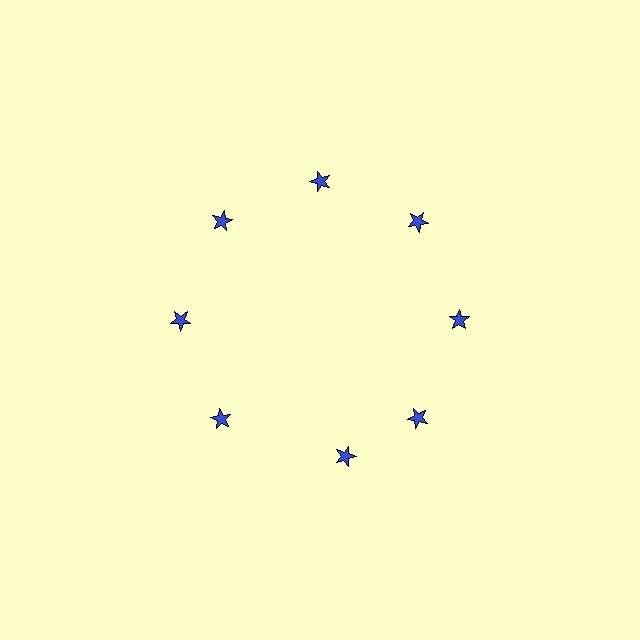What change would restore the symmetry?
The symmetry would be restored by rotating it back into even spacing with its neighbors so that all 8 stars sit at equal angles and equal distance from the center.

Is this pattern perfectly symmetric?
No. The 8 blue stars are arranged in a ring, but one element near the 6 o'clock position is rotated out of alignment along the ring, breaking the 8-fold rotational symmetry.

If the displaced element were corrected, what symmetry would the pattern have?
It would have 8-fold rotational symmetry — the pattern would map onto itself every 45 degrees.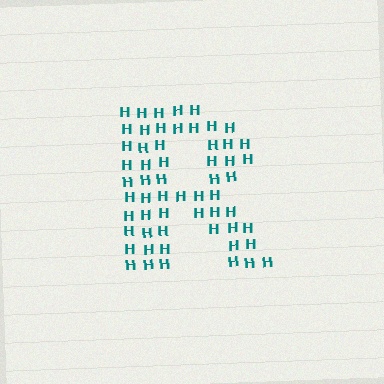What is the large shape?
The large shape is the letter R.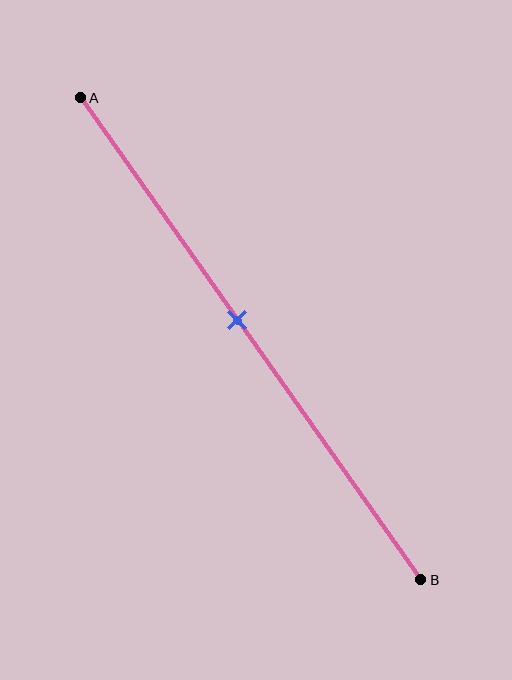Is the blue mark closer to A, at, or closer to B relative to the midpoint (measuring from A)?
The blue mark is closer to point A than the midpoint of segment AB.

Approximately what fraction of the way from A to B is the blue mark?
The blue mark is approximately 45% of the way from A to B.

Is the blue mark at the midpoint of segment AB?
No, the mark is at about 45% from A, not at the 50% midpoint.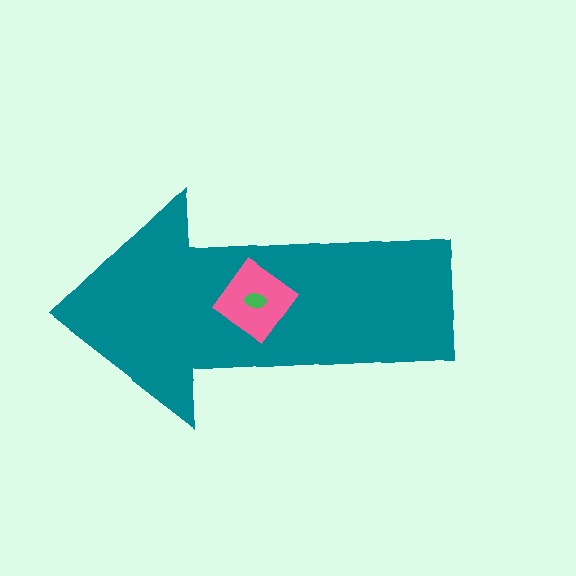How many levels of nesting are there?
3.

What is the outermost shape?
The teal arrow.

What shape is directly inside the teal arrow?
The pink diamond.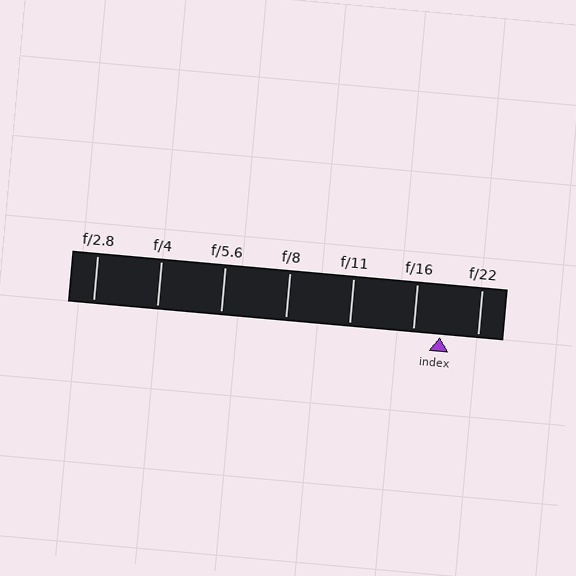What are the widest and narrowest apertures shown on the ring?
The widest aperture shown is f/2.8 and the narrowest is f/22.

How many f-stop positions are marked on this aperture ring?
There are 7 f-stop positions marked.